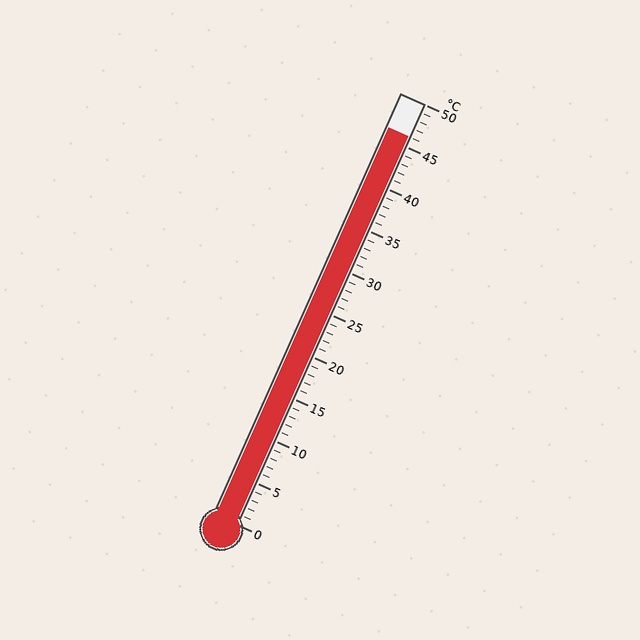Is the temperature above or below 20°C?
The temperature is above 20°C.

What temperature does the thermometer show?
The thermometer shows approximately 46°C.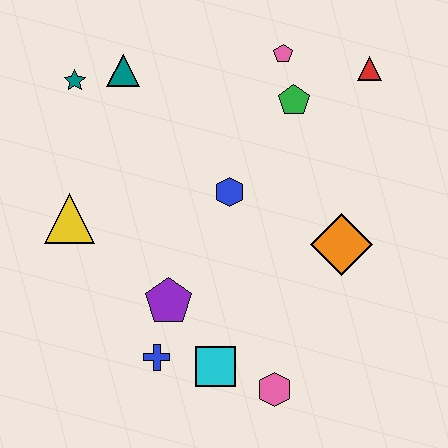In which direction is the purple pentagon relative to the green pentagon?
The purple pentagon is below the green pentagon.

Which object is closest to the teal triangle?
The teal star is closest to the teal triangle.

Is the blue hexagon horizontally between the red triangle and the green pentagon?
No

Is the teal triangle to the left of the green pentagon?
Yes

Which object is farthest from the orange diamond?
The teal star is farthest from the orange diamond.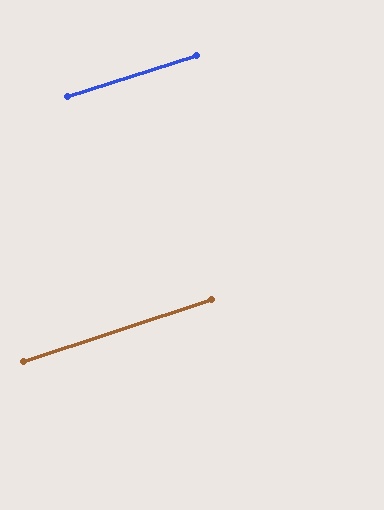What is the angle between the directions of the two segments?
Approximately 0 degrees.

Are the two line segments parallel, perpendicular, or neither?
Parallel — their directions differ by only 0.4°.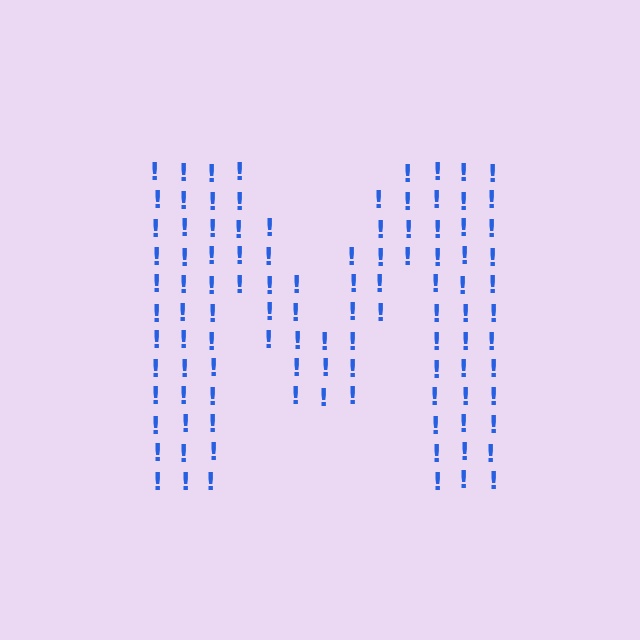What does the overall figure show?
The overall figure shows the letter M.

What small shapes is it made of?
It is made of small exclamation marks.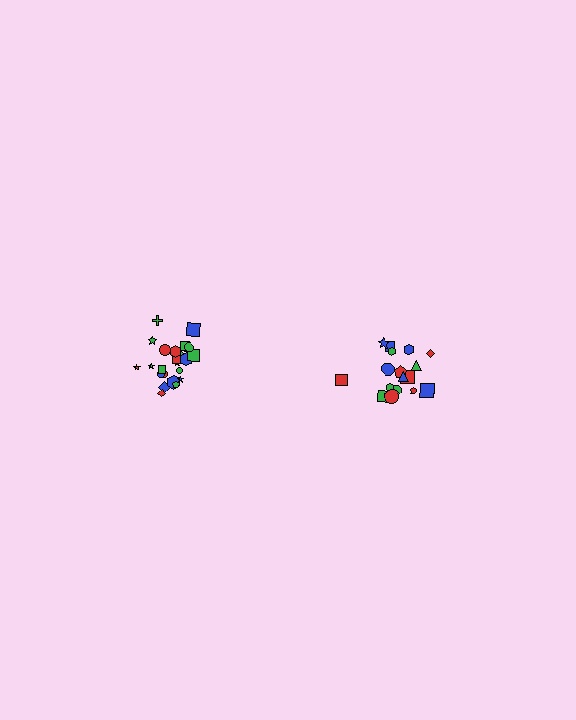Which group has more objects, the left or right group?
The left group.